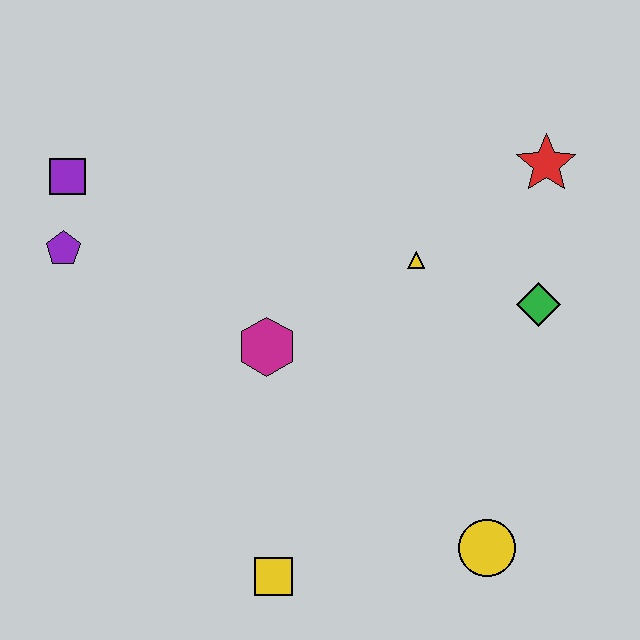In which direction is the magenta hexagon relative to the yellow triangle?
The magenta hexagon is to the left of the yellow triangle.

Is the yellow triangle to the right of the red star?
No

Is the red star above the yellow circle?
Yes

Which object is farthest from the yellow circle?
The purple square is farthest from the yellow circle.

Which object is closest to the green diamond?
The yellow triangle is closest to the green diamond.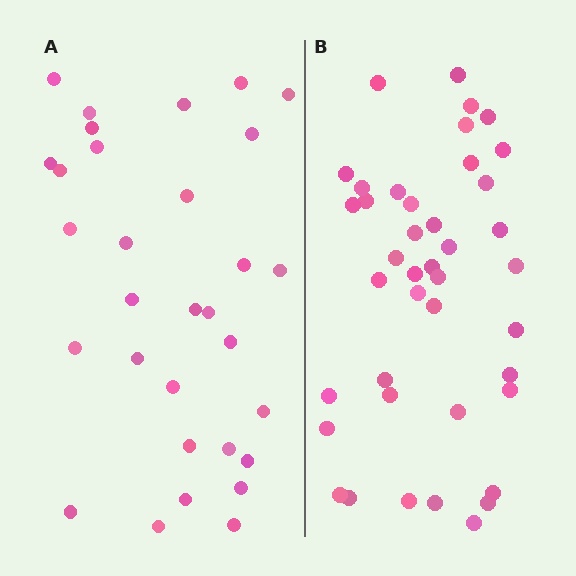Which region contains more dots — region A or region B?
Region B (the right region) has more dots.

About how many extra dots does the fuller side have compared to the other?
Region B has roughly 10 or so more dots than region A.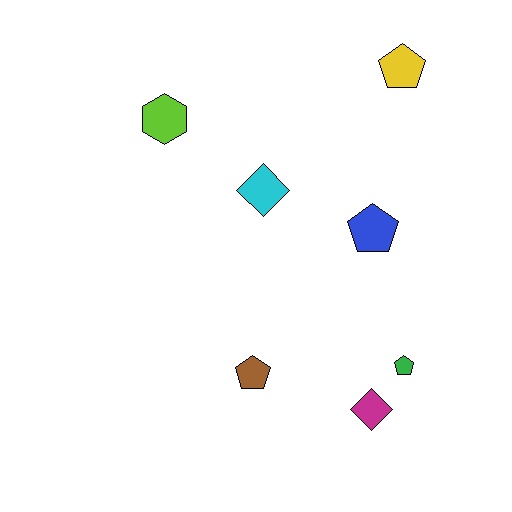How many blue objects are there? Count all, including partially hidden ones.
There is 1 blue object.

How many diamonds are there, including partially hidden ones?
There are 2 diamonds.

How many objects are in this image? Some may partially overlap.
There are 7 objects.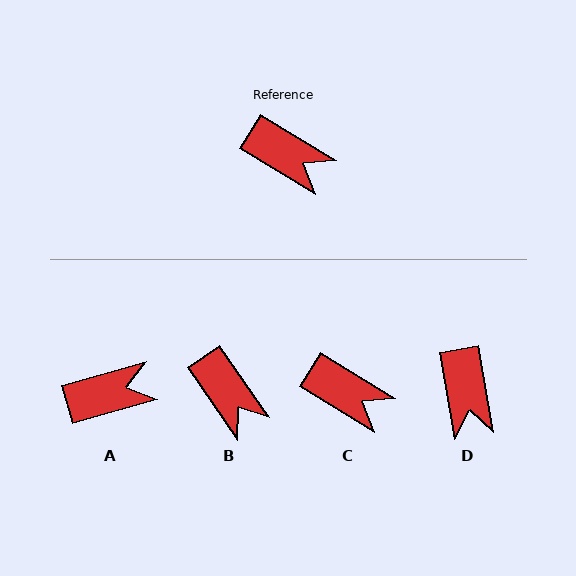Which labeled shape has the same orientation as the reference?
C.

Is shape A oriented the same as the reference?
No, it is off by about 47 degrees.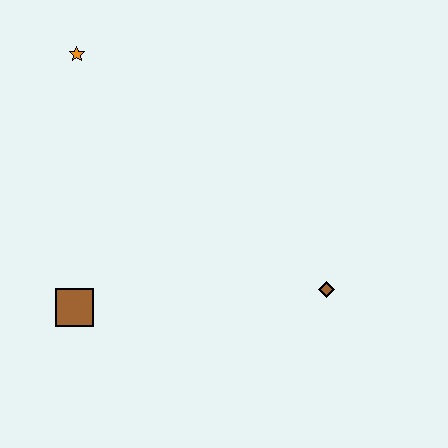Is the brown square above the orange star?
No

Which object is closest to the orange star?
The brown square is closest to the orange star.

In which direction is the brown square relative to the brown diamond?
The brown square is to the left of the brown diamond.